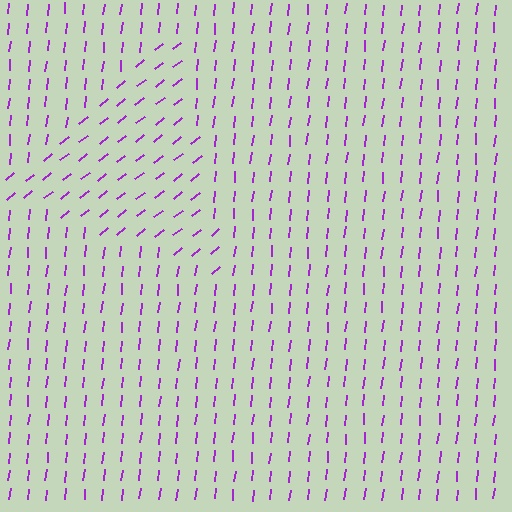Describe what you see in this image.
The image is filled with small purple line segments. A triangle region in the image has lines oriented differently from the surrounding lines, creating a visible texture boundary.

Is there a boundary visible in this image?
Yes, there is a texture boundary formed by a change in line orientation.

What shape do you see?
I see a triangle.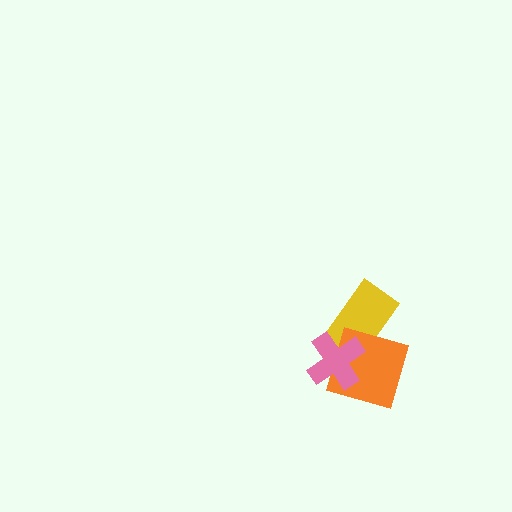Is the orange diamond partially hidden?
Yes, it is partially covered by another shape.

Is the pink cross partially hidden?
No, no other shape covers it.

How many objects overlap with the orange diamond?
2 objects overlap with the orange diamond.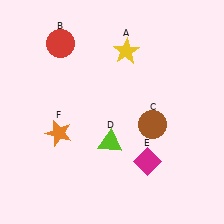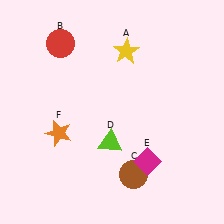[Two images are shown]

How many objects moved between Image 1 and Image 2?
1 object moved between the two images.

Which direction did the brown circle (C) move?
The brown circle (C) moved down.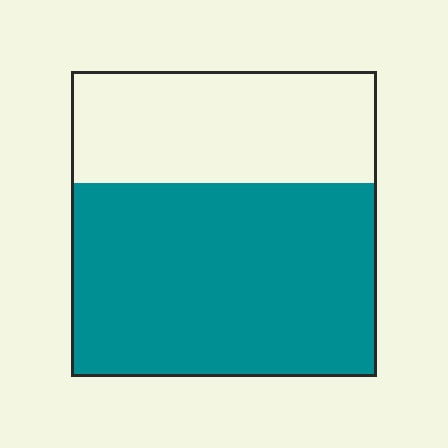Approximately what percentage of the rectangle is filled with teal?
Approximately 65%.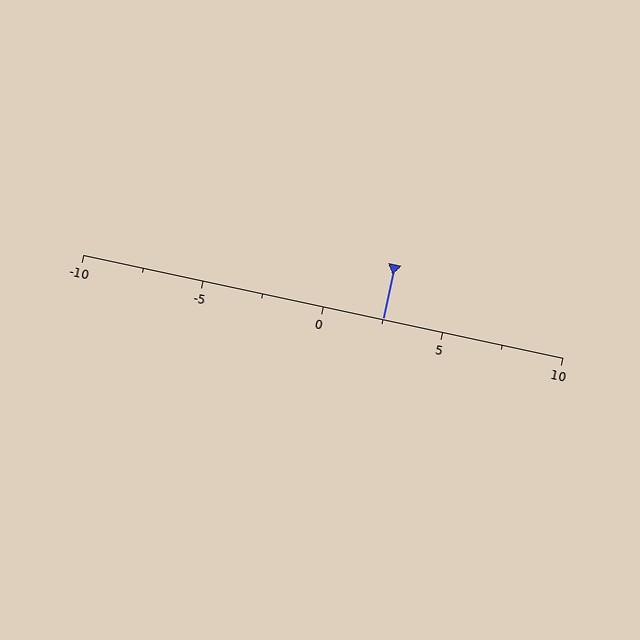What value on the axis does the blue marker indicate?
The marker indicates approximately 2.5.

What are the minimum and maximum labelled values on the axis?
The axis runs from -10 to 10.